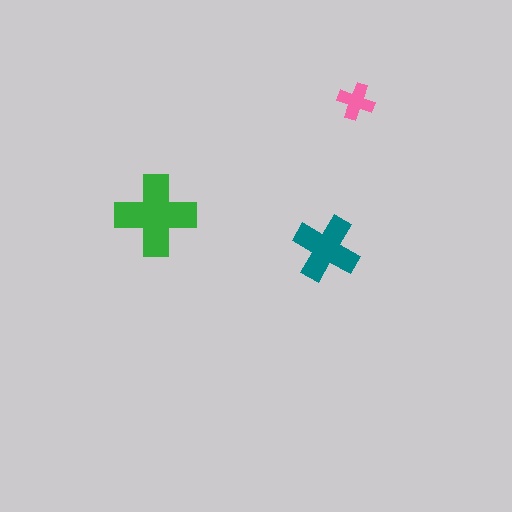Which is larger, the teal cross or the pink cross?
The teal one.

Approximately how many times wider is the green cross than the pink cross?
About 2 times wider.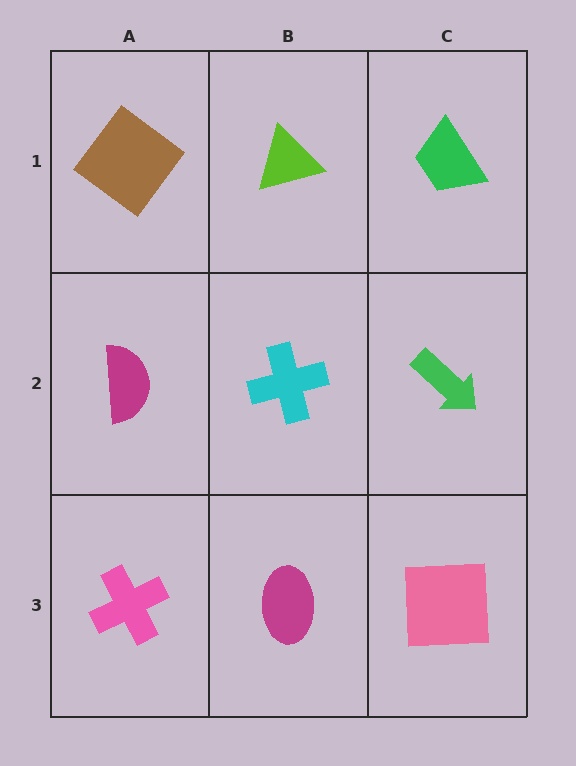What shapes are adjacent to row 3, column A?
A magenta semicircle (row 2, column A), a magenta ellipse (row 3, column B).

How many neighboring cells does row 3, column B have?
3.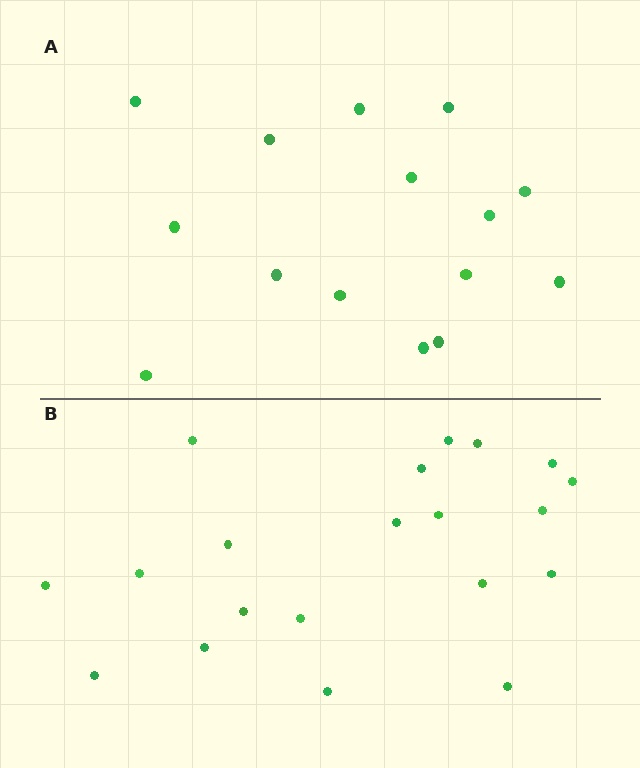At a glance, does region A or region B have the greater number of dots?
Region B (the bottom region) has more dots.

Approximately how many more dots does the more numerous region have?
Region B has about 5 more dots than region A.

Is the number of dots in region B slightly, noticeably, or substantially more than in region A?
Region B has noticeably more, but not dramatically so. The ratio is roughly 1.3 to 1.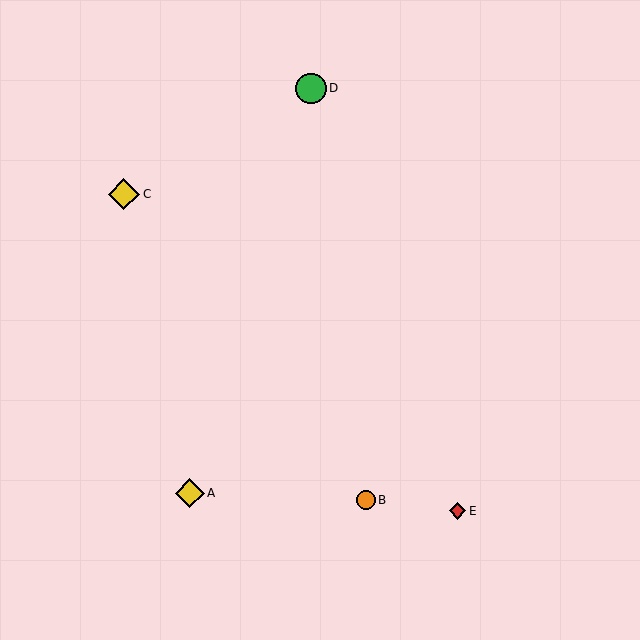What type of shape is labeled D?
Shape D is a green circle.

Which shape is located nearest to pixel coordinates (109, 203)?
The yellow diamond (labeled C) at (124, 194) is nearest to that location.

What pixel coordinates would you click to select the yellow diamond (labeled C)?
Click at (124, 194) to select the yellow diamond C.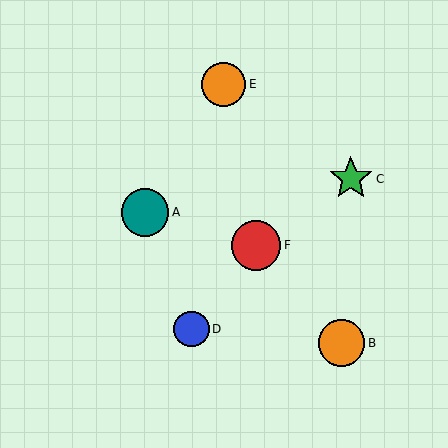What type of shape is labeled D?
Shape D is a blue circle.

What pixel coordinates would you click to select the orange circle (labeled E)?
Click at (223, 84) to select the orange circle E.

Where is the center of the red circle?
The center of the red circle is at (256, 245).